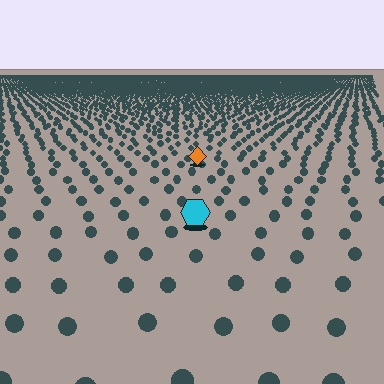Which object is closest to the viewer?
The cyan hexagon is closest. The texture marks near it are larger and more spread out.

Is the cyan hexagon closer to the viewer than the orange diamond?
Yes. The cyan hexagon is closer — you can tell from the texture gradient: the ground texture is coarser near it.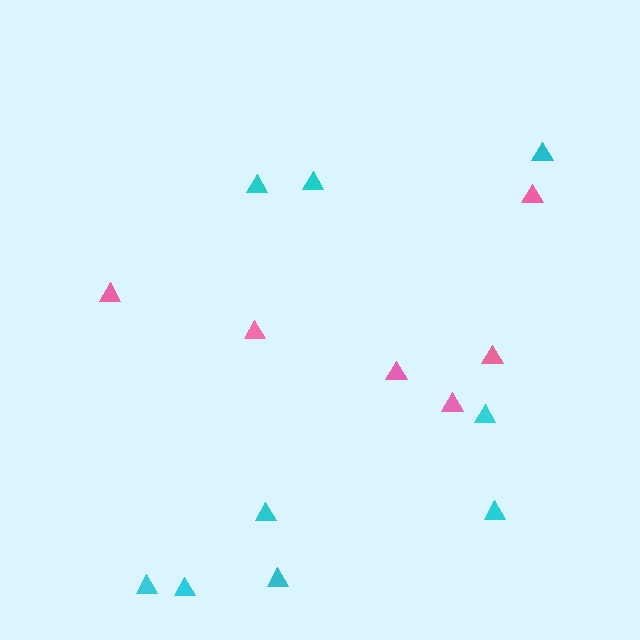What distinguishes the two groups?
There are 2 groups: one group of pink triangles (6) and one group of cyan triangles (9).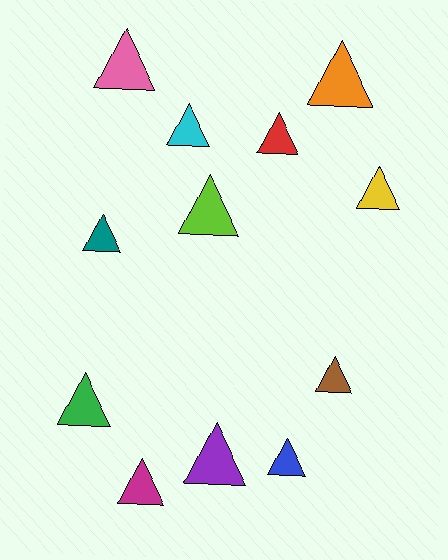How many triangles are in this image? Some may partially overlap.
There are 12 triangles.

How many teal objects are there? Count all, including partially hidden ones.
There is 1 teal object.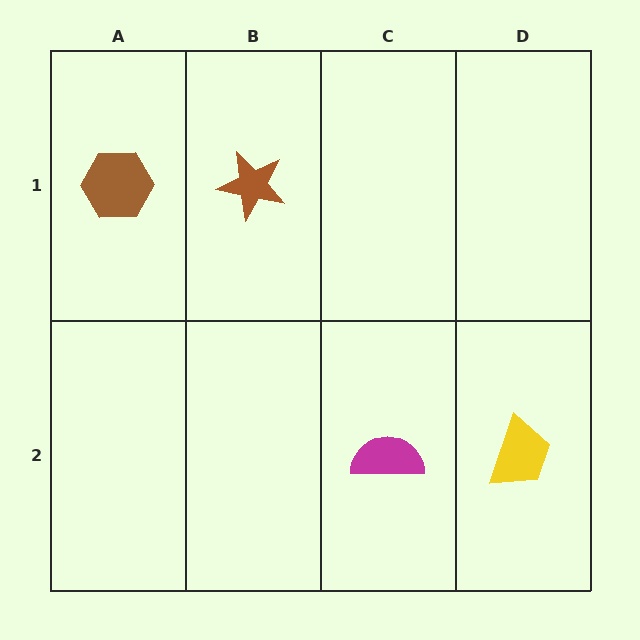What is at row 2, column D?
A yellow trapezoid.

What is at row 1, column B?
A brown star.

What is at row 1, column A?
A brown hexagon.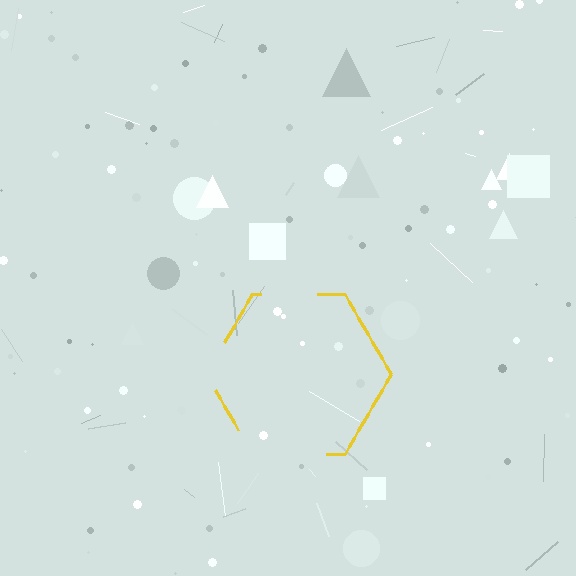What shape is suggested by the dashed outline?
The dashed outline suggests a hexagon.